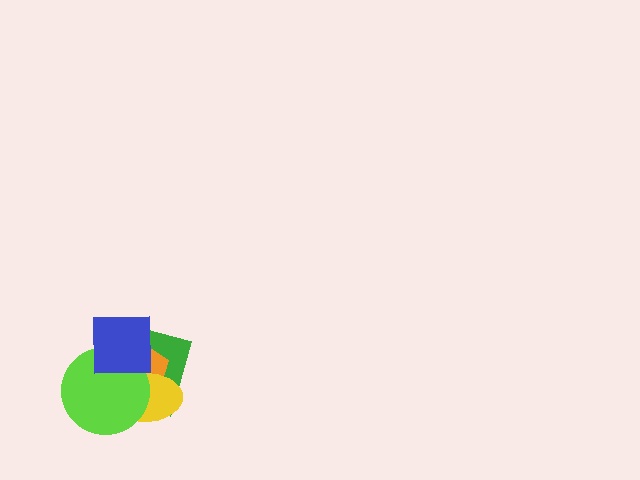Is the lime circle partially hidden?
Yes, it is partially covered by another shape.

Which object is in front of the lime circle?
The blue square is in front of the lime circle.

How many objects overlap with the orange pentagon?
4 objects overlap with the orange pentagon.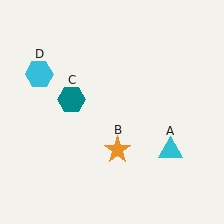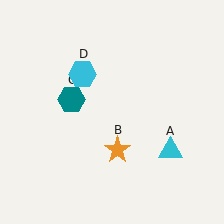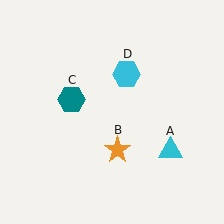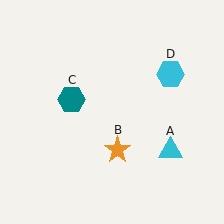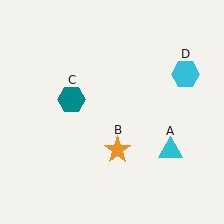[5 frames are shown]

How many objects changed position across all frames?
1 object changed position: cyan hexagon (object D).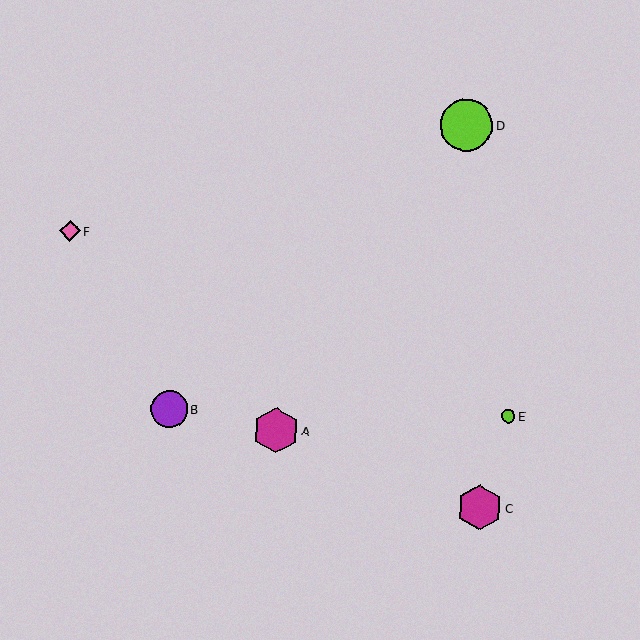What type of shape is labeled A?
Shape A is a magenta hexagon.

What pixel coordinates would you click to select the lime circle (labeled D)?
Click at (466, 125) to select the lime circle D.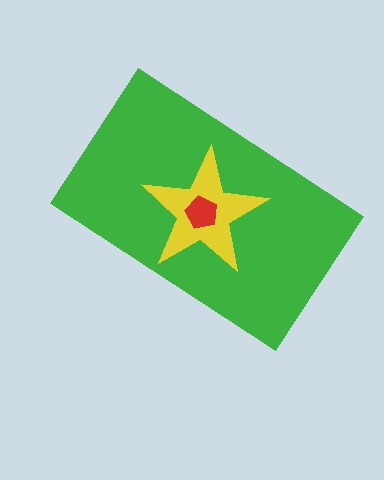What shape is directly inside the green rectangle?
The yellow star.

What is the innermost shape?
The red pentagon.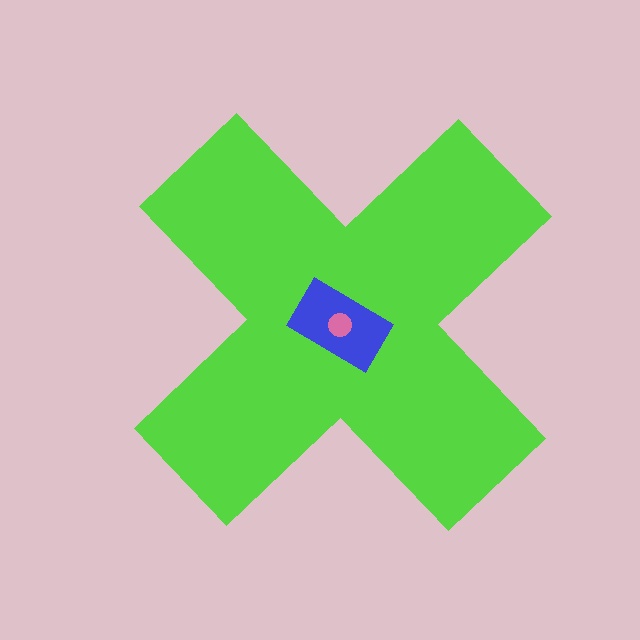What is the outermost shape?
The lime cross.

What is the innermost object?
The pink circle.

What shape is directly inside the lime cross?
The blue rectangle.